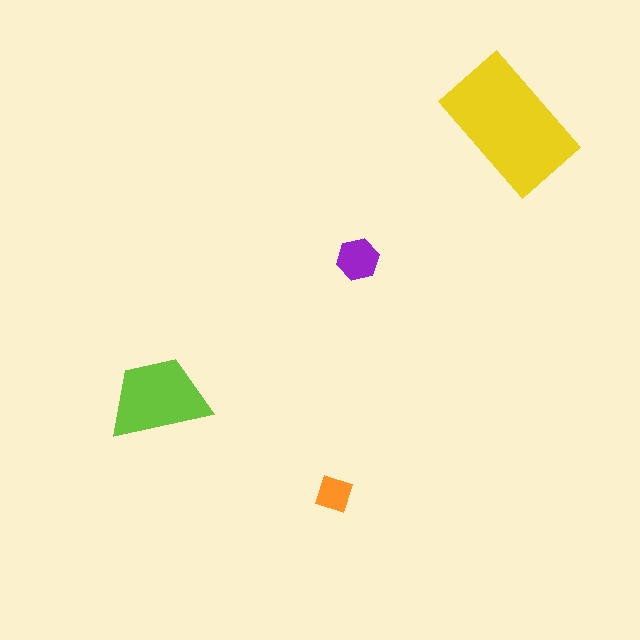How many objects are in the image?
There are 4 objects in the image.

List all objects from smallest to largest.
The orange square, the purple hexagon, the lime trapezoid, the yellow rectangle.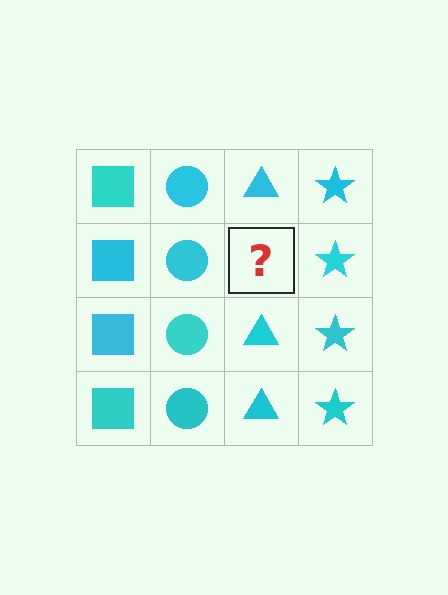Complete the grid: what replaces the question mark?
The question mark should be replaced with a cyan triangle.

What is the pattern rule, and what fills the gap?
The rule is that each column has a consistent shape. The gap should be filled with a cyan triangle.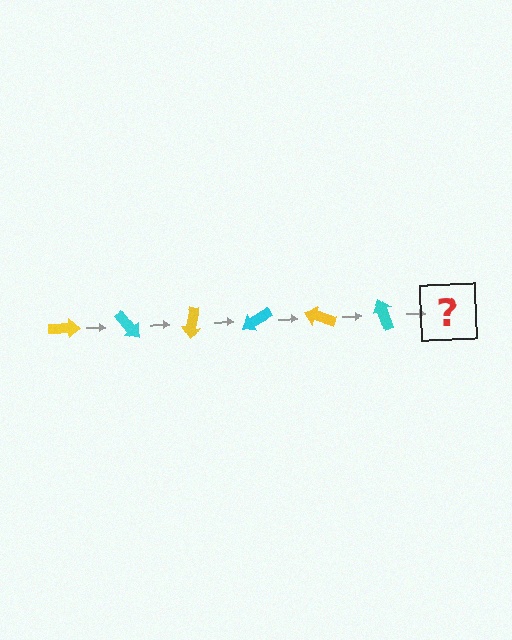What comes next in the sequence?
The next element should be a yellow arrow, rotated 300 degrees from the start.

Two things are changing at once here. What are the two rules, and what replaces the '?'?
The two rules are that it rotates 50 degrees each step and the color cycles through yellow and cyan. The '?' should be a yellow arrow, rotated 300 degrees from the start.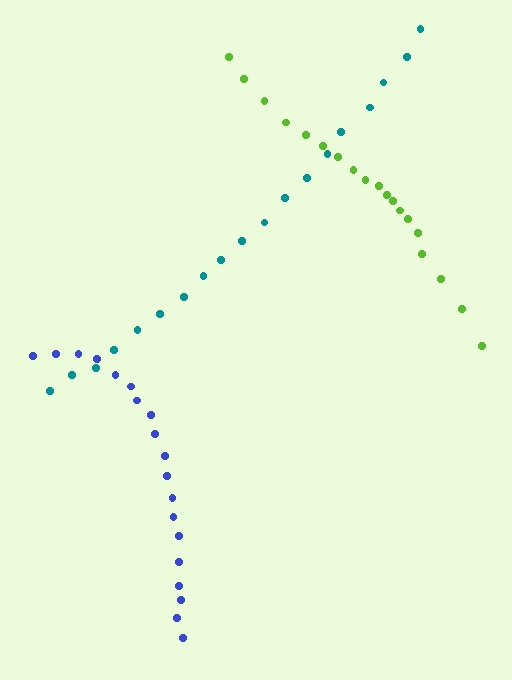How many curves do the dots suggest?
There are 3 distinct paths.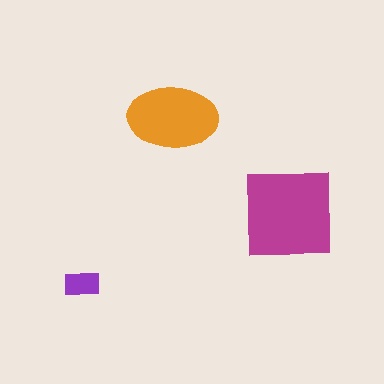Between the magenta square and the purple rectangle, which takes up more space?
The magenta square.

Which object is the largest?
The magenta square.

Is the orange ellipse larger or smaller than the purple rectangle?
Larger.